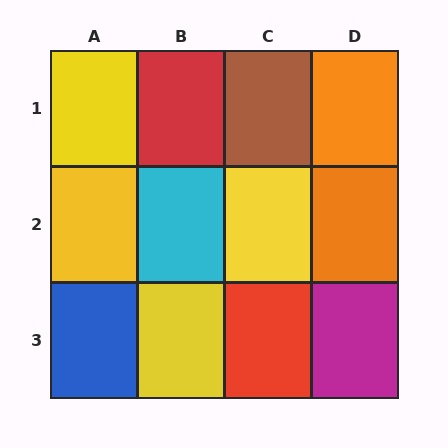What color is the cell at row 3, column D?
Magenta.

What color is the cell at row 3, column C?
Red.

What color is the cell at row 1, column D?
Orange.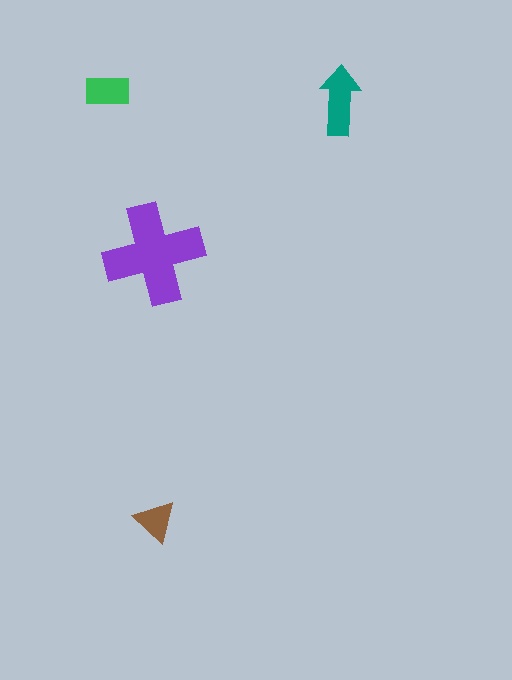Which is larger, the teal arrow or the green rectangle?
The teal arrow.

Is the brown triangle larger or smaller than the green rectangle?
Smaller.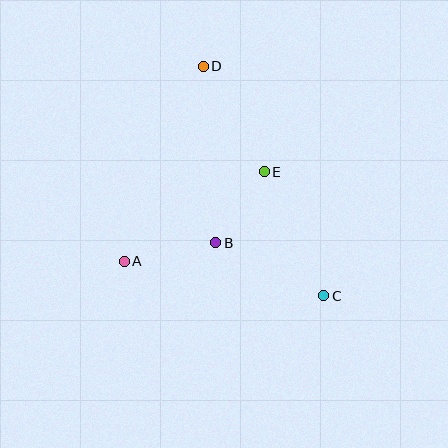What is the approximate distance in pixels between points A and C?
The distance between A and C is approximately 202 pixels.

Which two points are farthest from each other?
Points C and D are farthest from each other.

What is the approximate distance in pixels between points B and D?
The distance between B and D is approximately 177 pixels.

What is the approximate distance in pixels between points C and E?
The distance between C and E is approximately 138 pixels.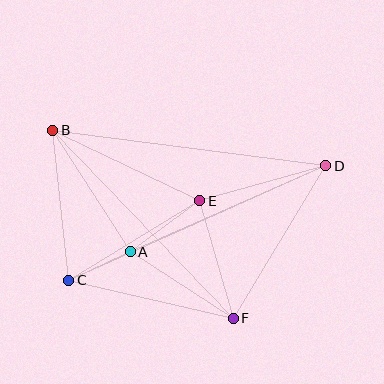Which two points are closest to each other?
Points A and C are closest to each other.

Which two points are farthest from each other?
Points C and D are farthest from each other.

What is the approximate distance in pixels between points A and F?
The distance between A and F is approximately 122 pixels.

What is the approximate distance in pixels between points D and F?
The distance between D and F is approximately 178 pixels.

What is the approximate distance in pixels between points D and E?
The distance between D and E is approximately 131 pixels.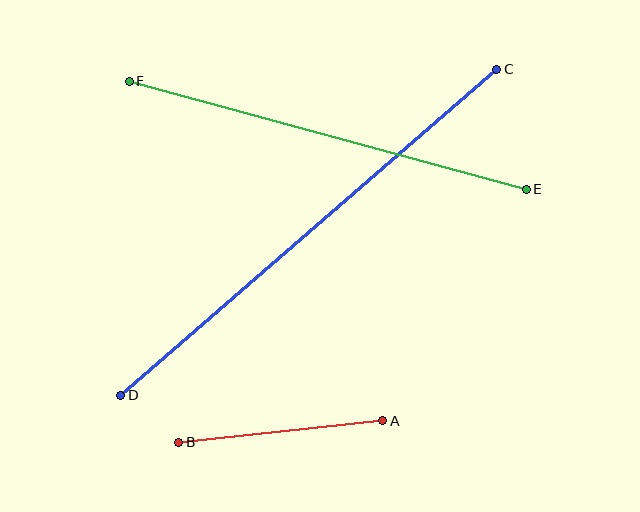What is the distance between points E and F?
The distance is approximately 412 pixels.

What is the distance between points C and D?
The distance is approximately 497 pixels.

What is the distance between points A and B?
The distance is approximately 205 pixels.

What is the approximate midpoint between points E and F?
The midpoint is at approximately (328, 135) pixels.